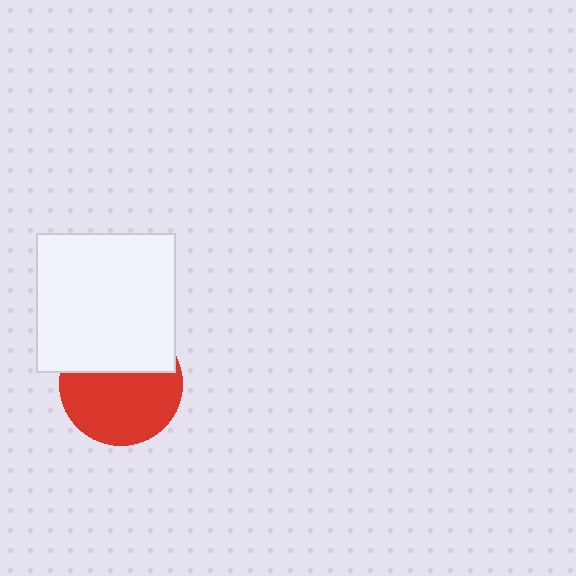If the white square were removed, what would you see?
You would see the complete red circle.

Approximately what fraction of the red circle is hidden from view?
Roughly 39% of the red circle is hidden behind the white square.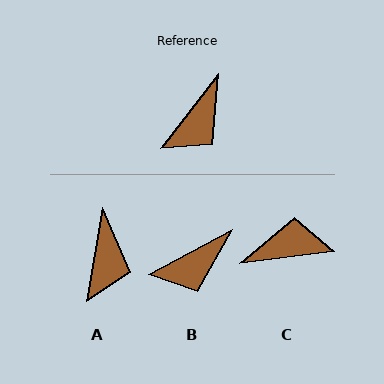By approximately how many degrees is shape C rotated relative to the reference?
Approximately 135 degrees counter-clockwise.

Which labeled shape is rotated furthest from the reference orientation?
C, about 135 degrees away.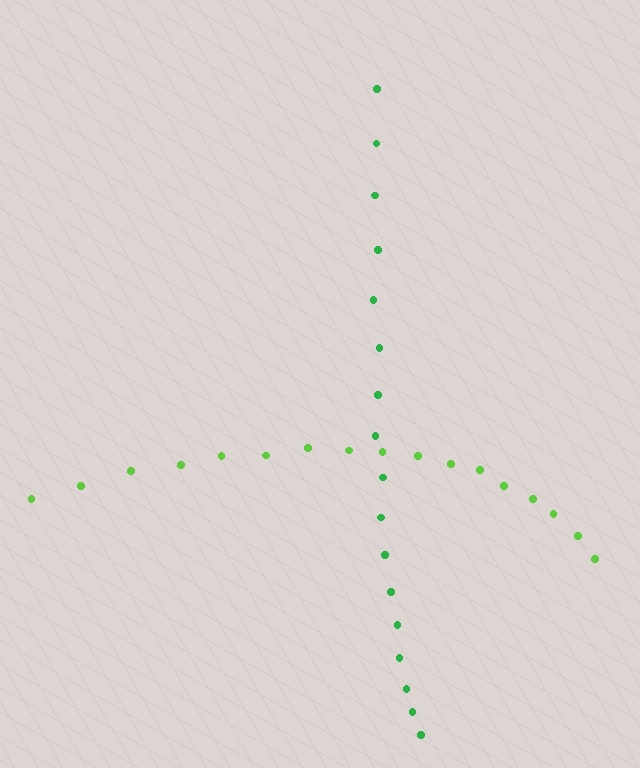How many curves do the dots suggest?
There are 2 distinct paths.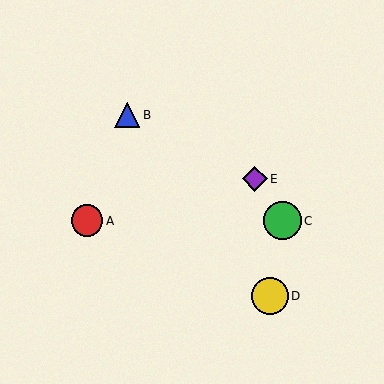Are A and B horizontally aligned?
No, A is at y≈221 and B is at y≈115.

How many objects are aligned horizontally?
2 objects (A, C) are aligned horizontally.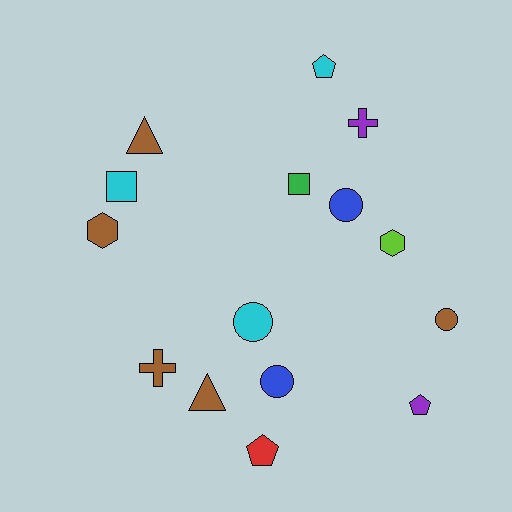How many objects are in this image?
There are 15 objects.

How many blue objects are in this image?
There are 2 blue objects.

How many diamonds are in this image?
There are no diamonds.